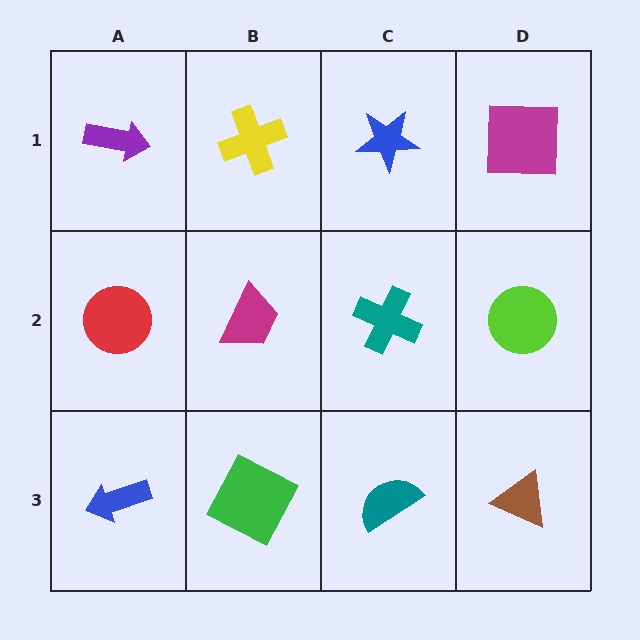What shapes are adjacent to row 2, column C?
A blue star (row 1, column C), a teal semicircle (row 3, column C), a magenta trapezoid (row 2, column B), a lime circle (row 2, column D).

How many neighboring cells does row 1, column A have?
2.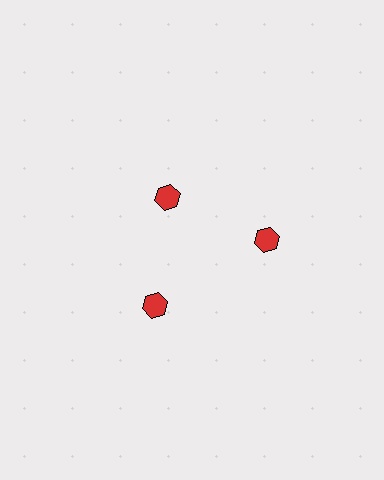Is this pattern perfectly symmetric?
No. The 3 red hexagons are arranged in a ring, but one element near the 11 o'clock position is pulled inward toward the center, breaking the 3-fold rotational symmetry.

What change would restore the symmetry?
The symmetry would be restored by moving it outward, back onto the ring so that all 3 hexagons sit at equal angles and equal distance from the center.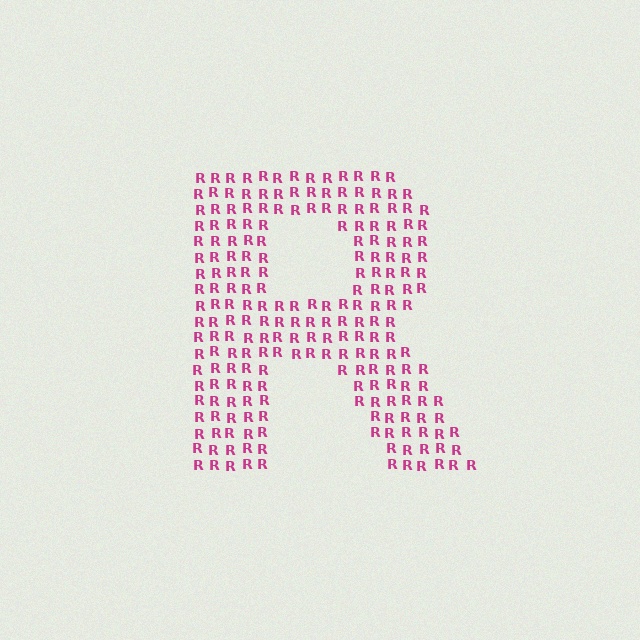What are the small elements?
The small elements are letter R's.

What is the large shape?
The large shape is the letter R.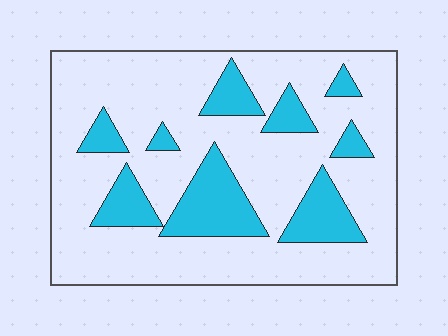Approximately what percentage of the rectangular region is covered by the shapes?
Approximately 25%.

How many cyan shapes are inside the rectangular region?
9.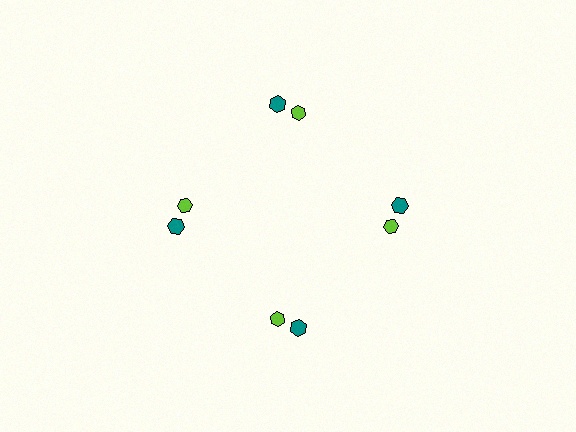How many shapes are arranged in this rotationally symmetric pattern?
There are 8 shapes, arranged in 4 groups of 2.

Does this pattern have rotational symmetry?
Yes, this pattern has 4-fold rotational symmetry. It looks the same after rotating 90 degrees around the center.